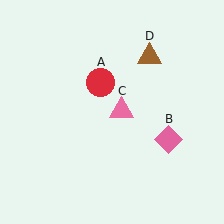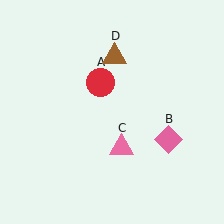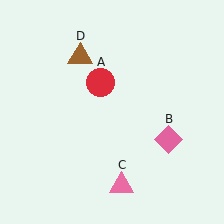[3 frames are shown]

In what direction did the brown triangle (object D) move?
The brown triangle (object D) moved left.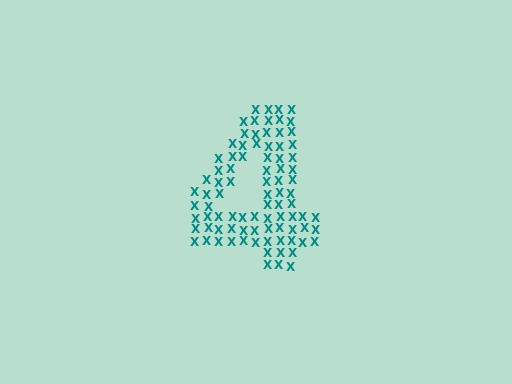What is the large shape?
The large shape is the digit 4.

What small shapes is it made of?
It is made of small letter X's.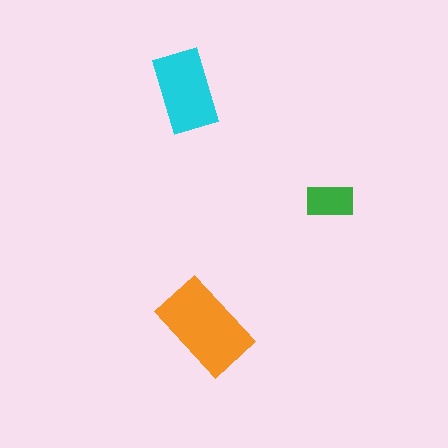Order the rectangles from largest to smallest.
the orange one, the cyan one, the green one.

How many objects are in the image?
There are 3 objects in the image.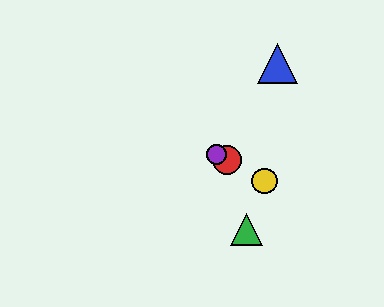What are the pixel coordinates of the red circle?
The red circle is at (227, 160).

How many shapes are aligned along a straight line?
3 shapes (the red circle, the yellow circle, the purple circle) are aligned along a straight line.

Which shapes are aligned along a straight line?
The red circle, the yellow circle, the purple circle are aligned along a straight line.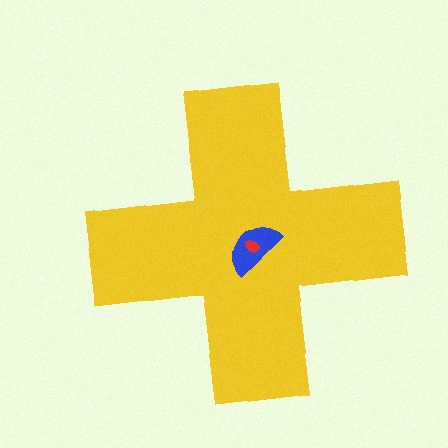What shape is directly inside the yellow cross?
The blue semicircle.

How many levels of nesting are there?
3.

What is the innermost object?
The red ellipse.